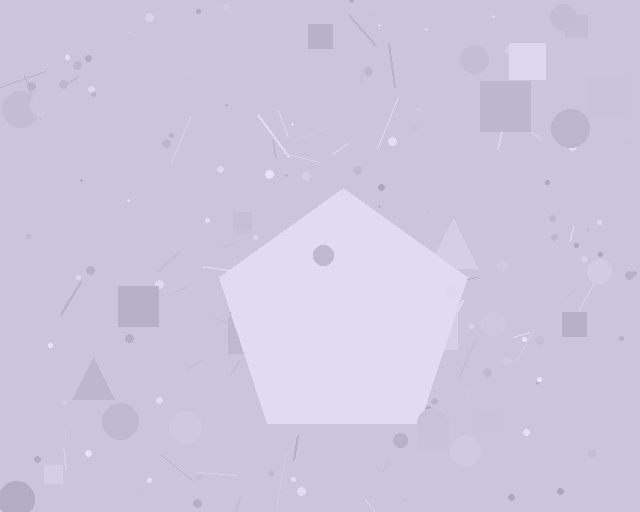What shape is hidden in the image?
A pentagon is hidden in the image.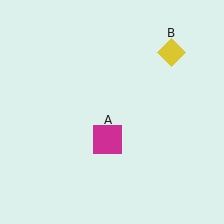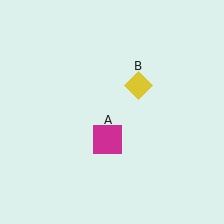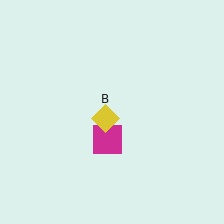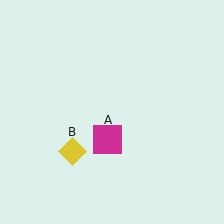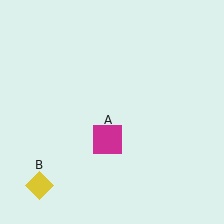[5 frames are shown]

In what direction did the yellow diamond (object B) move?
The yellow diamond (object B) moved down and to the left.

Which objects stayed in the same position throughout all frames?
Magenta square (object A) remained stationary.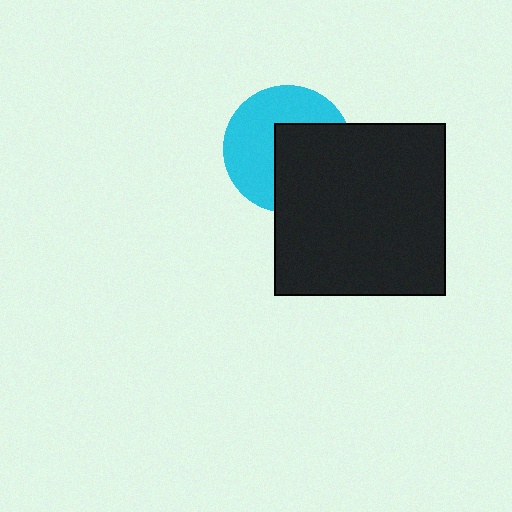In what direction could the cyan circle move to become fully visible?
The cyan circle could move toward the upper-left. That would shift it out from behind the black square entirely.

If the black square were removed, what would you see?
You would see the complete cyan circle.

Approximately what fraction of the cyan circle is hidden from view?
Roughly 47% of the cyan circle is hidden behind the black square.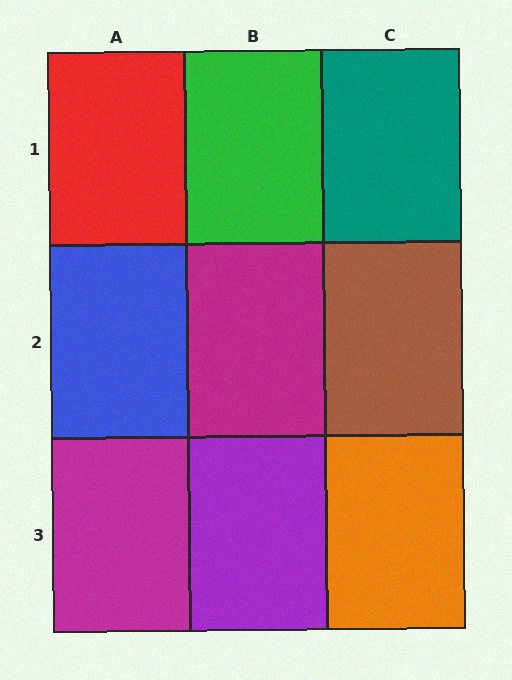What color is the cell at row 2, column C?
Brown.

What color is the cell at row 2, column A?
Blue.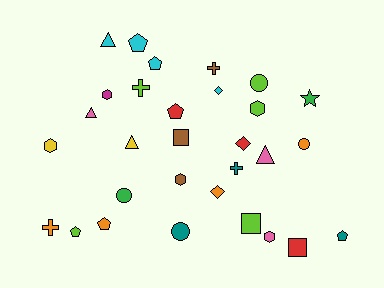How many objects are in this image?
There are 30 objects.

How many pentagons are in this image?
There are 6 pentagons.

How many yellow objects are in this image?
There are 2 yellow objects.